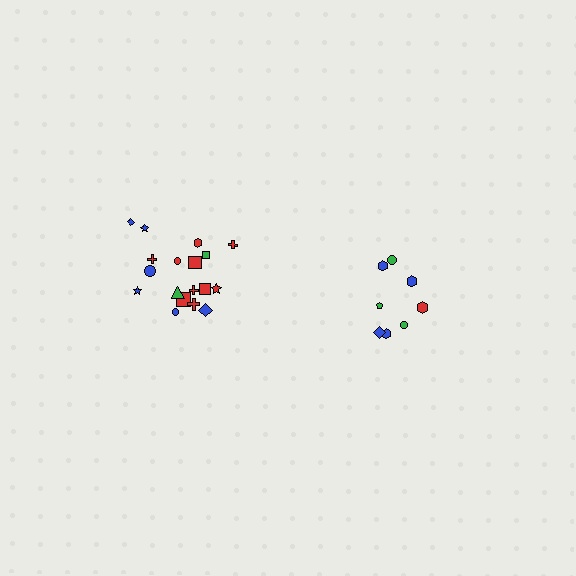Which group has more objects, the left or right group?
The left group.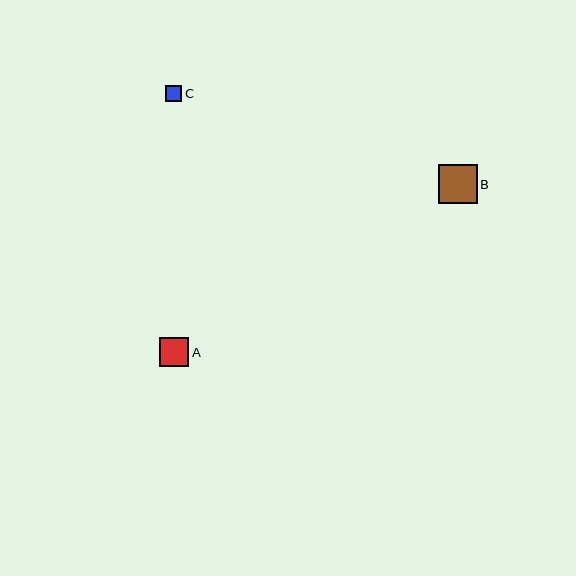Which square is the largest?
Square B is the largest with a size of approximately 39 pixels.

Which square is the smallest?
Square C is the smallest with a size of approximately 17 pixels.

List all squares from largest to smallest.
From largest to smallest: B, A, C.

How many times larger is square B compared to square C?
Square B is approximately 2.4 times the size of square C.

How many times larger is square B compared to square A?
Square B is approximately 1.3 times the size of square A.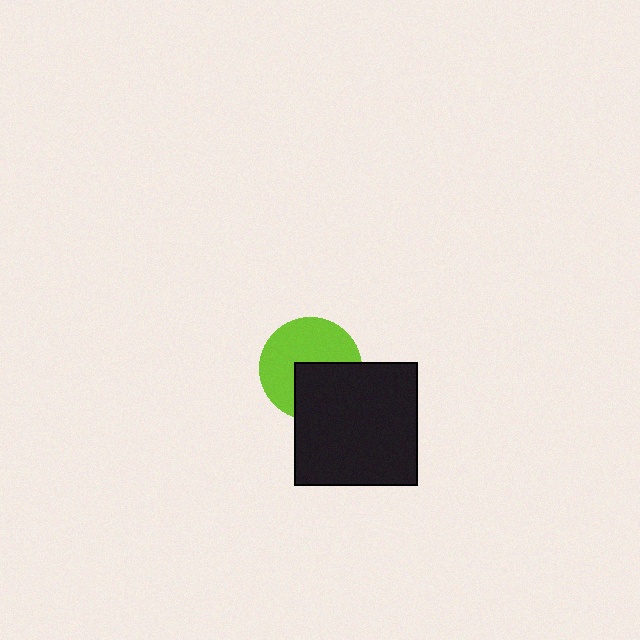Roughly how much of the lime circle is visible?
About half of it is visible (roughly 59%).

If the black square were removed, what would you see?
You would see the complete lime circle.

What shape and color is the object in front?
The object in front is a black square.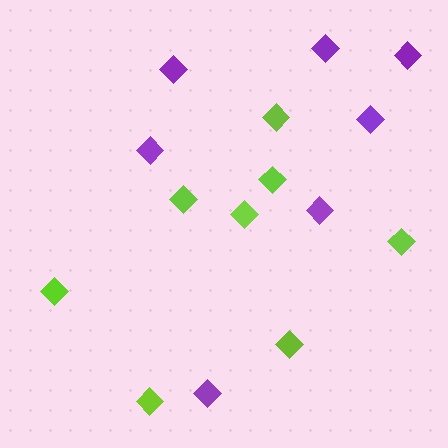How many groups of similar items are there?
There are 2 groups: one group of lime diamonds (8) and one group of purple diamonds (7).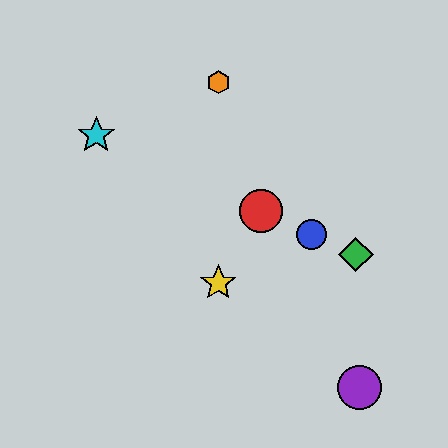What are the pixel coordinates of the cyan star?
The cyan star is at (96, 135).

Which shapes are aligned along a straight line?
The red circle, the blue circle, the green diamond, the cyan star are aligned along a straight line.